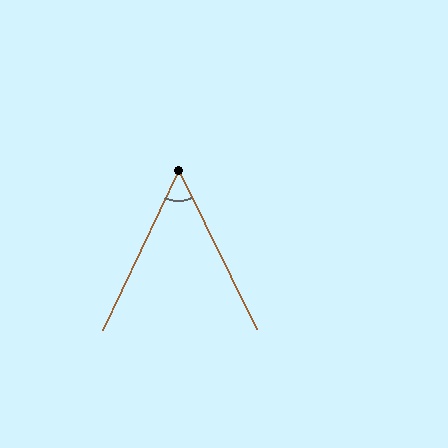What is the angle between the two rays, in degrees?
Approximately 52 degrees.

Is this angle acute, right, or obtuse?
It is acute.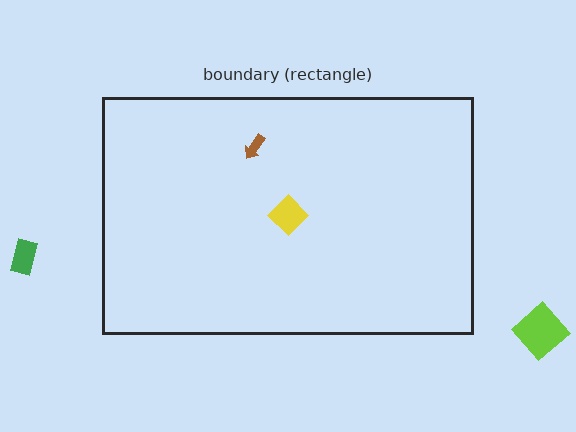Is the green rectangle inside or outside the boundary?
Outside.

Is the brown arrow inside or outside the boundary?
Inside.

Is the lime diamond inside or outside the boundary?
Outside.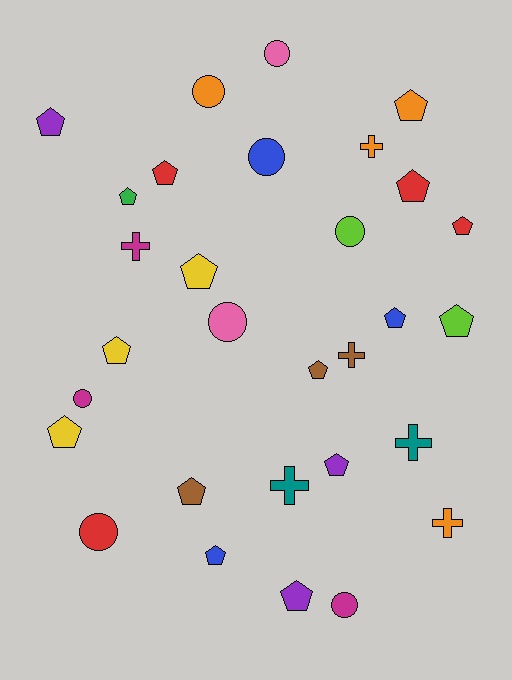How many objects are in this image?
There are 30 objects.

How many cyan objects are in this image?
There are no cyan objects.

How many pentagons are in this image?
There are 16 pentagons.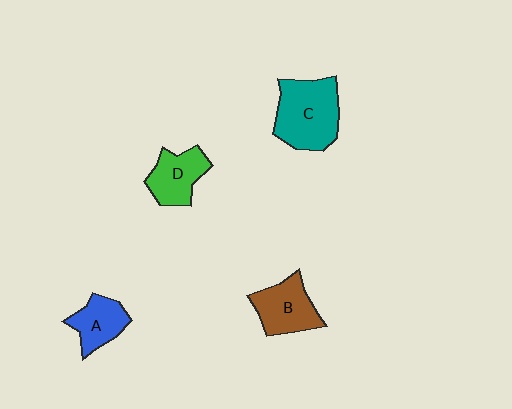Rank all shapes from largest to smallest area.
From largest to smallest: C (teal), B (brown), D (green), A (blue).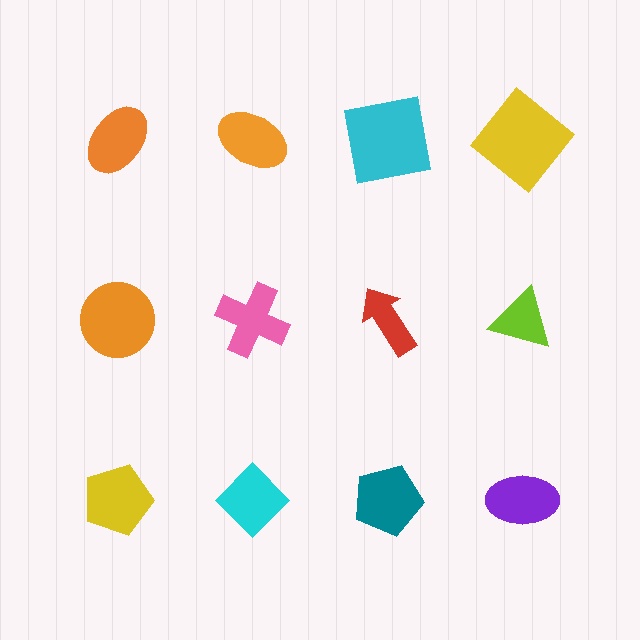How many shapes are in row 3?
4 shapes.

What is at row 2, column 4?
A lime triangle.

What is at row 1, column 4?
A yellow diamond.